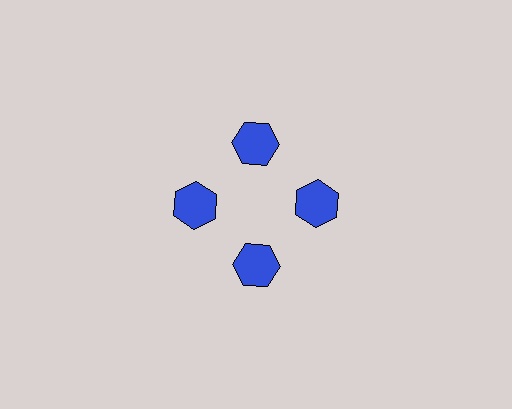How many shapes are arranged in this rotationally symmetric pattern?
There are 4 shapes, arranged in 4 groups of 1.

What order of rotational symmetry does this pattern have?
This pattern has 4-fold rotational symmetry.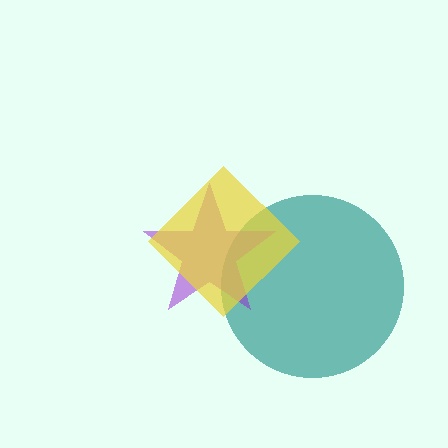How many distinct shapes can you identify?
There are 3 distinct shapes: a teal circle, a purple star, a yellow diamond.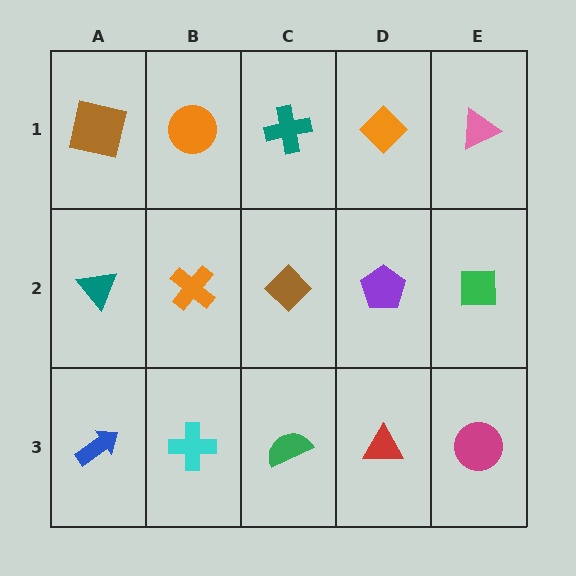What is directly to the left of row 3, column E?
A red triangle.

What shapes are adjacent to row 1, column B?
An orange cross (row 2, column B), a brown square (row 1, column A), a teal cross (row 1, column C).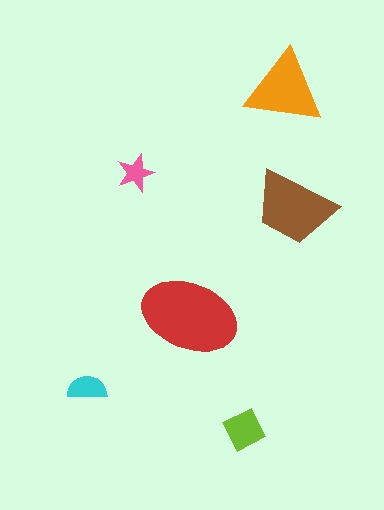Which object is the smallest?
The pink star.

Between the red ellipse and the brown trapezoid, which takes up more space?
The red ellipse.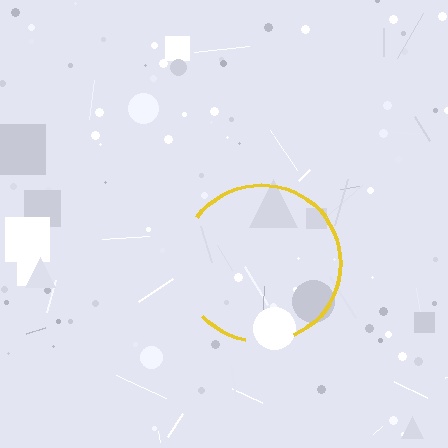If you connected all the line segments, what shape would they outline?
They would outline a circle.